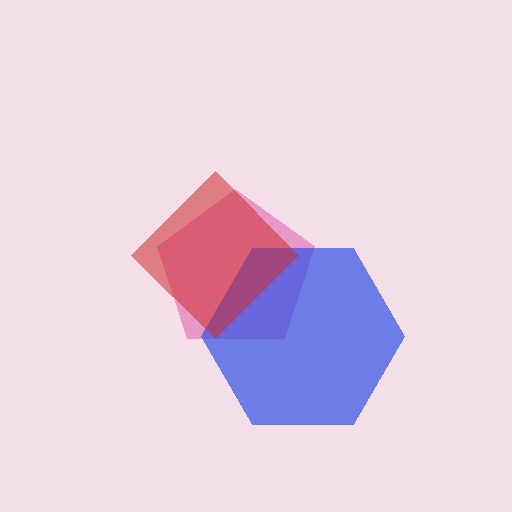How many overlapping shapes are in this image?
There are 3 overlapping shapes in the image.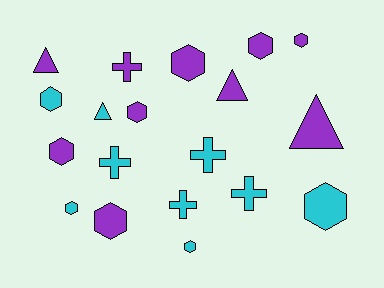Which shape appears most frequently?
Hexagon, with 10 objects.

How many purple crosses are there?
There is 1 purple cross.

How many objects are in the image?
There are 19 objects.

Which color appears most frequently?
Purple, with 10 objects.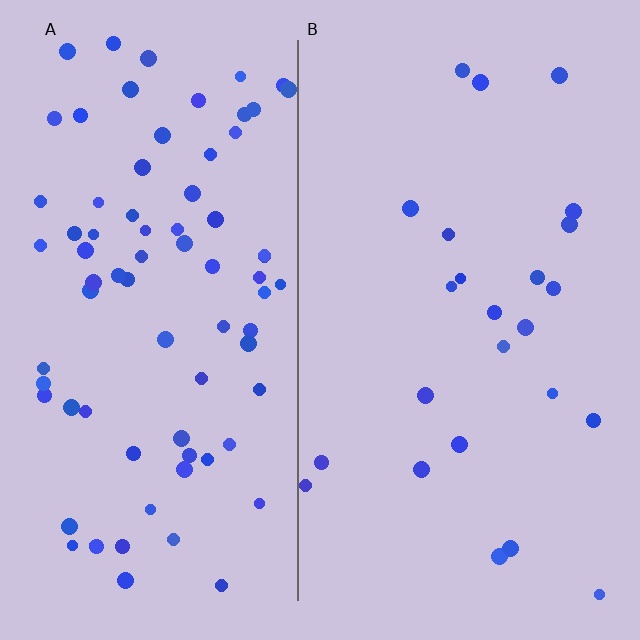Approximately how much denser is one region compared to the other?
Approximately 3.2× — region A over region B.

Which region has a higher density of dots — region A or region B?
A (the left).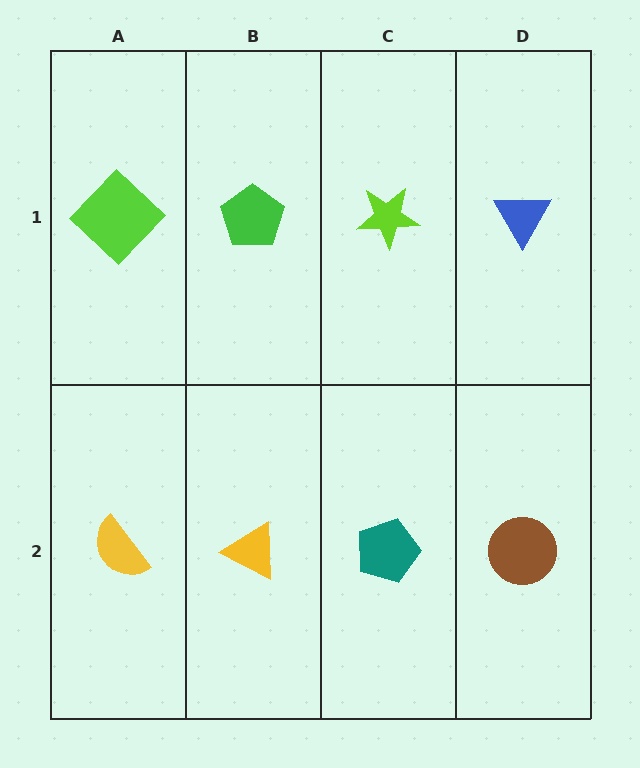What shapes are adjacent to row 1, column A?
A yellow semicircle (row 2, column A), a green pentagon (row 1, column B).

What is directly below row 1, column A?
A yellow semicircle.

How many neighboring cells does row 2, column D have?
2.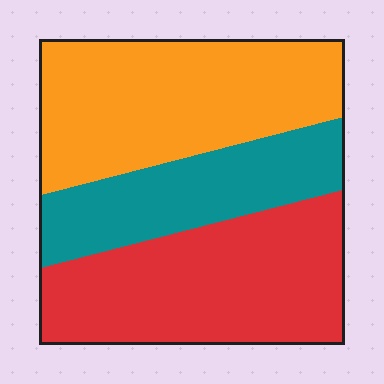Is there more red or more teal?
Red.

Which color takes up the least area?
Teal, at roughly 25%.